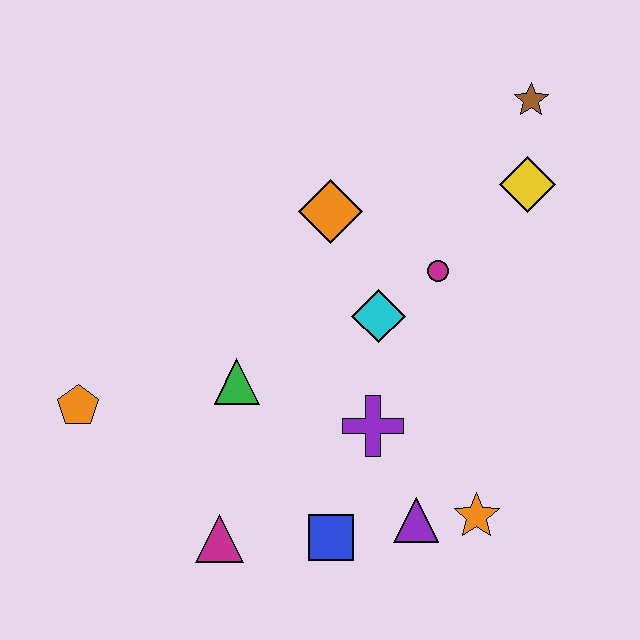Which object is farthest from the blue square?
The brown star is farthest from the blue square.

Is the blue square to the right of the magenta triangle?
Yes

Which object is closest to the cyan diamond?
The magenta circle is closest to the cyan diamond.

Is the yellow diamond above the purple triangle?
Yes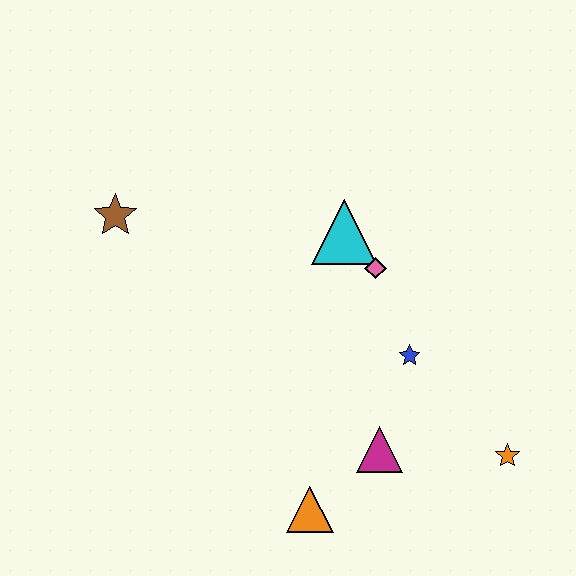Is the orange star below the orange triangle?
No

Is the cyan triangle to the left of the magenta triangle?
Yes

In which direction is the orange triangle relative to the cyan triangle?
The orange triangle is below the cyan triangle.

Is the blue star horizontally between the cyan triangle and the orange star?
Yes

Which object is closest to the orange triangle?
The magenta triangle is closest to the orange triangle.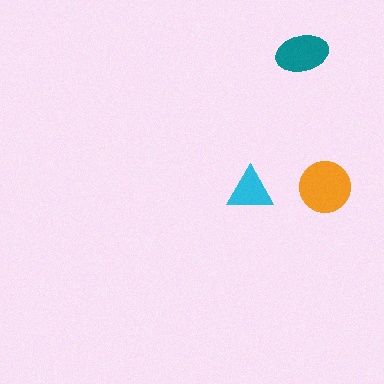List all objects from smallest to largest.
The cyan triangle, the teal ellipse, the orange circle.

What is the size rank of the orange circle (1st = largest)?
1st.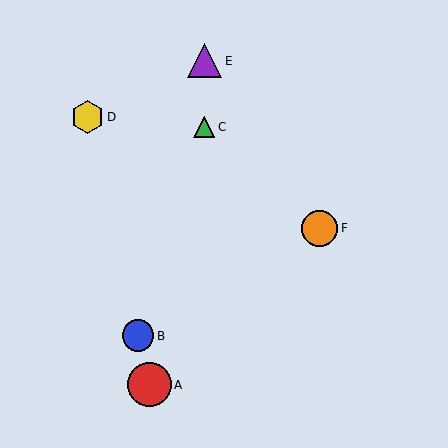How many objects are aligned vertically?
2 objects (C, E) are aligned vertically.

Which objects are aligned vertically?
Objects C, E are aligned vertically.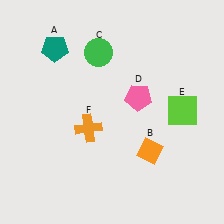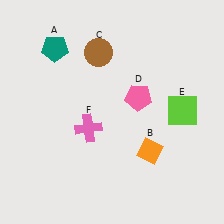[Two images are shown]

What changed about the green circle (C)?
In Image 1, C is green. In Image 2, it changed to brown.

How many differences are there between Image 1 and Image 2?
There are 2 differences between the two images.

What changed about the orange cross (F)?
In Image 1, F is orange. In Image 2, it changed to pink.